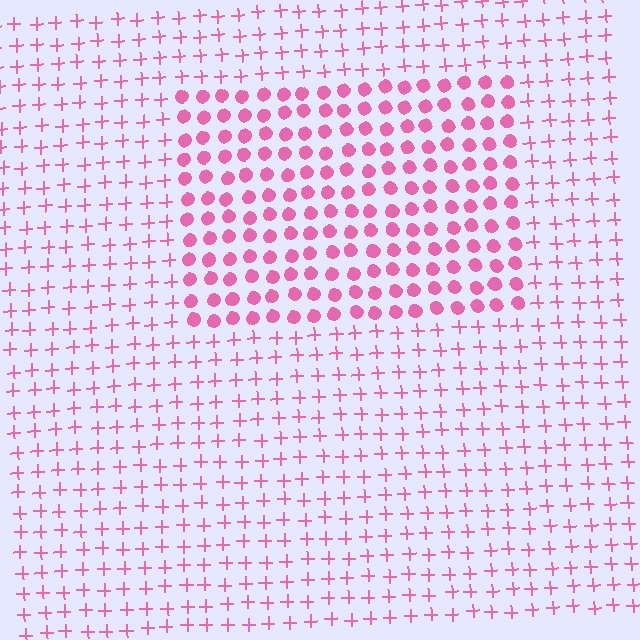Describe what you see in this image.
The image is filled with small pink elements arranged in a uniform grid. A rectangle-shaped region contains circles, while the surrounding area contains plus signs. The boundary is defined purely by the change in element shape.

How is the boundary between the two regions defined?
The boundary is defined by a change in element shape: circles inside vs. plus signs outside. All elements share the same color and spacing.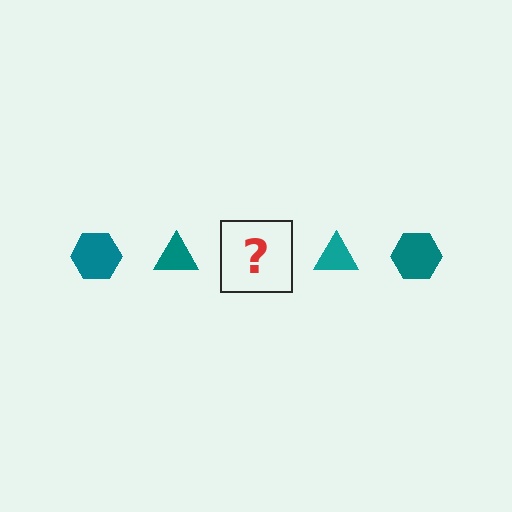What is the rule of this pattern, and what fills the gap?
The rule is that the pattern cycles through hexagon, triangle shapes in teal. The gap should be filled with a teal hexagon.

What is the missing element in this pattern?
The missing element is a teal hexagon.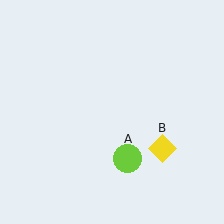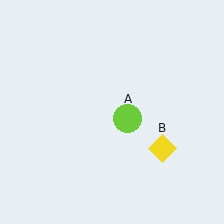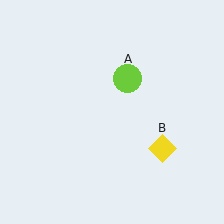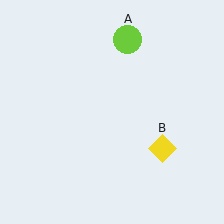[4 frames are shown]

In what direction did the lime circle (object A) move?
The lime circle (object A) moved up.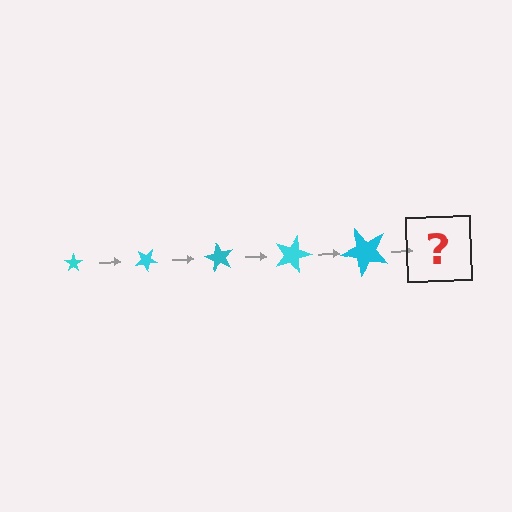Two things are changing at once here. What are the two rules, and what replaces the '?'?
The two rules are that the star grows larger each step and it rotates 30 degrees each step. The '?' should be a star, larger than the previous one and rotated 150 degrees from the start.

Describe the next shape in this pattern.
It should be a star, larger than the previous one and rotated 150 degrees from the start.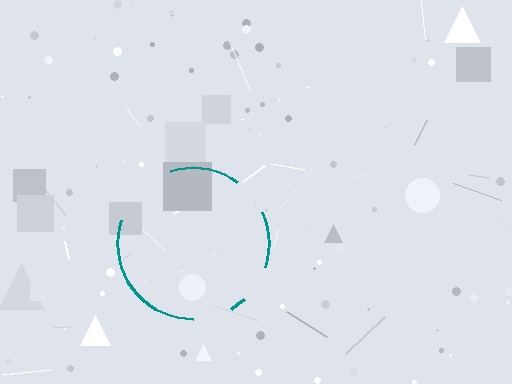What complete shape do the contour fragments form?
The contour fragments form a circle.